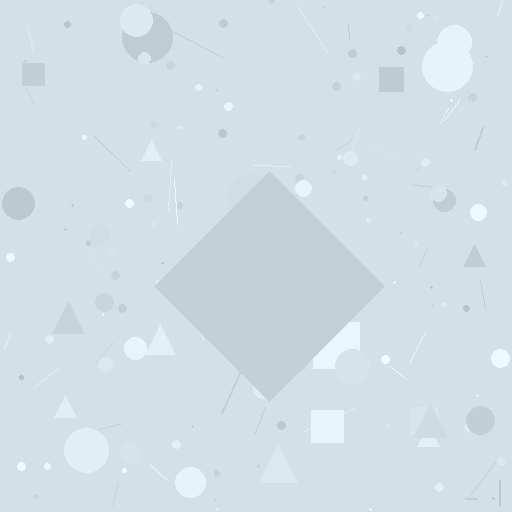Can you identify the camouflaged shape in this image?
The camouflaged shape is a diamond.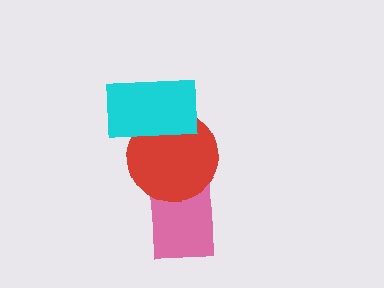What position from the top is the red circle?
The red circle is 2nd from the top.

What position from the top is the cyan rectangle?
The cyan rectangle is 1st from the top.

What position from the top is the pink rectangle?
The pink rectangle is 3rd from the top.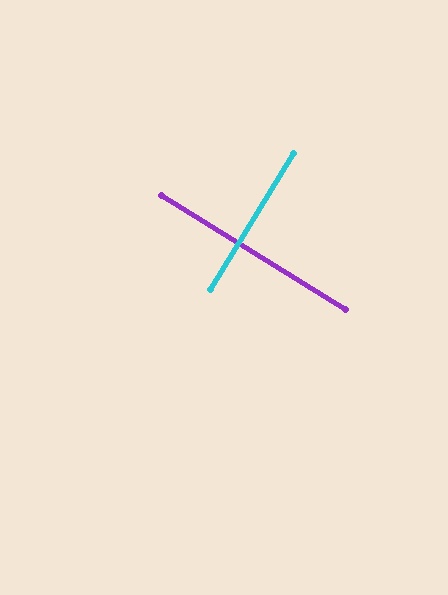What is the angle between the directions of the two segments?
Approximately 90 degrees.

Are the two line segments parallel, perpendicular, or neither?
Perpendicular — they meet at approximately 90°.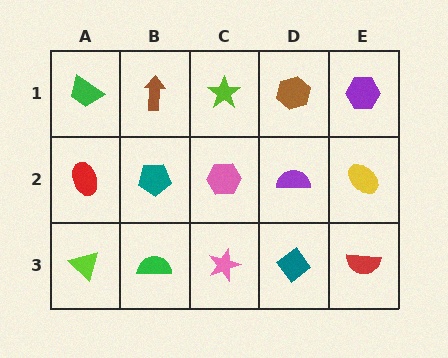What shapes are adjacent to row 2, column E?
A purple hexagon (row 1, column E), a red semicircle (row 3, column E), a purple semicircle (row 2, column D).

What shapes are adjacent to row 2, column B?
A brown arrow (row 1, column B), a green semicircle (row 3, column B), a red ellipse (row 2, column A), a pink hexagon (row 2, column C).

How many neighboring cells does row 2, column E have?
3.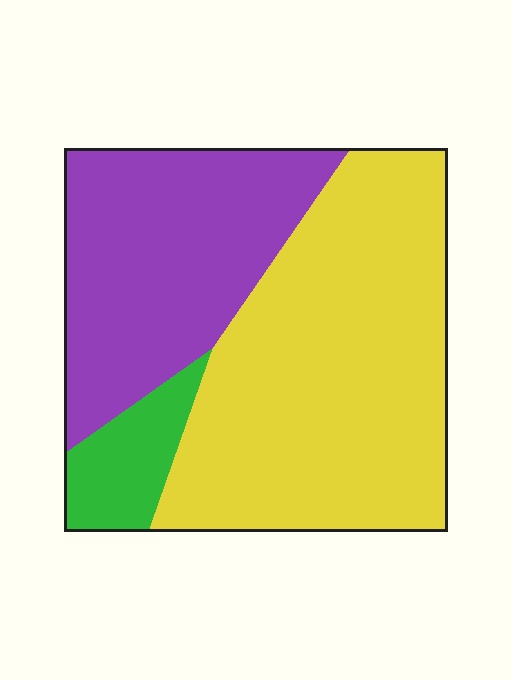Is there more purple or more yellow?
Yellow.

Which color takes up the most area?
Yellow, at roughly 55%.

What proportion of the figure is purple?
Purple takes up between a third and a half of the figure.